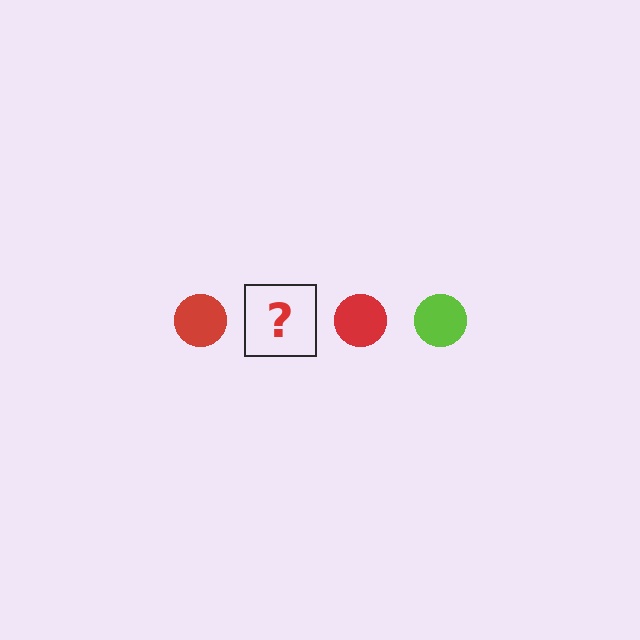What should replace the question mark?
The question mark should be replaced with a lime circle.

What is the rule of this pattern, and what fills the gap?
The rule is that the pattern cycles through red, lime circles. The gap should be filled with a lime circle.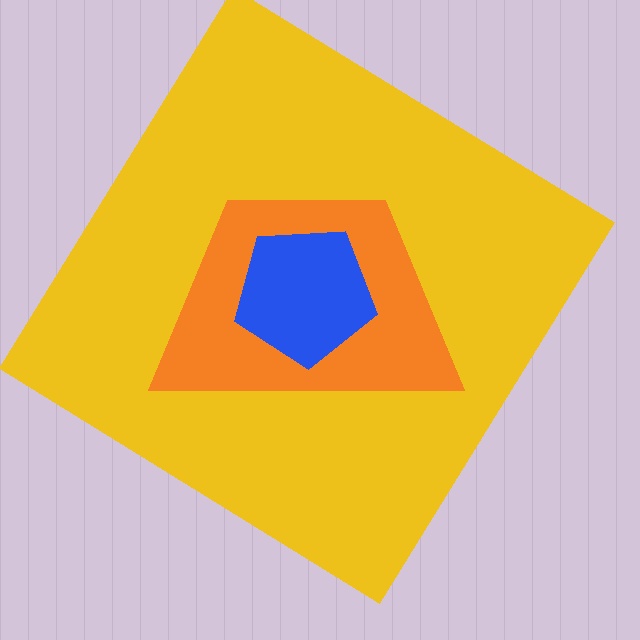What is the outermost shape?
The yellow diamond.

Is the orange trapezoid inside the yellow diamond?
Yes.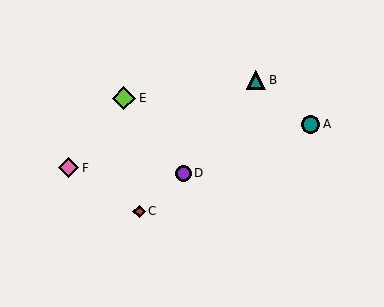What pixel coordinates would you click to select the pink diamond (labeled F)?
Click at (69, 168) to select the pink diamond F.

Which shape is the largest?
The lime diamond (labeled E) is the largest.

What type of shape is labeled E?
Shape E is a lime diamond.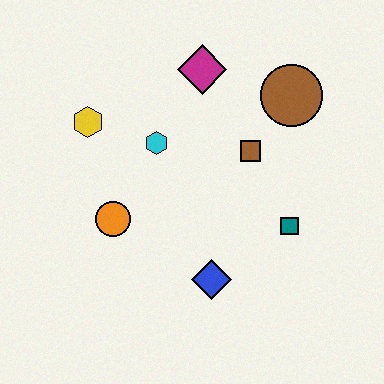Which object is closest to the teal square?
The brown square is closest to the teal square.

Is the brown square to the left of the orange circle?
No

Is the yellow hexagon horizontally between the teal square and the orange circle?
No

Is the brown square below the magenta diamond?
Yes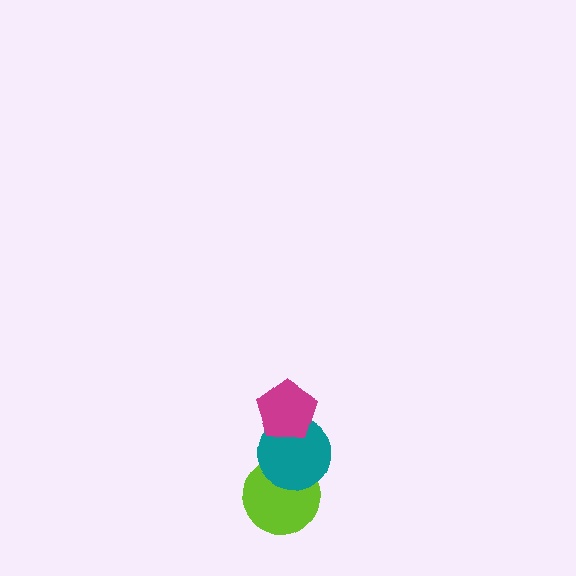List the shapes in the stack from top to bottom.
From top to bottom: the magenta pentagon, the teal circle, the lime circle.